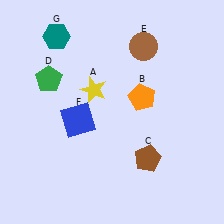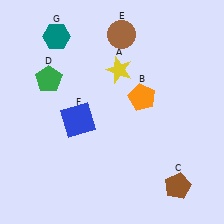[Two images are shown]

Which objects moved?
The objects that moved are: the yellow star (A), the brown pentagon (C), the brown circle (E).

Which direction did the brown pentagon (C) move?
The brown pentagon (C) moved right.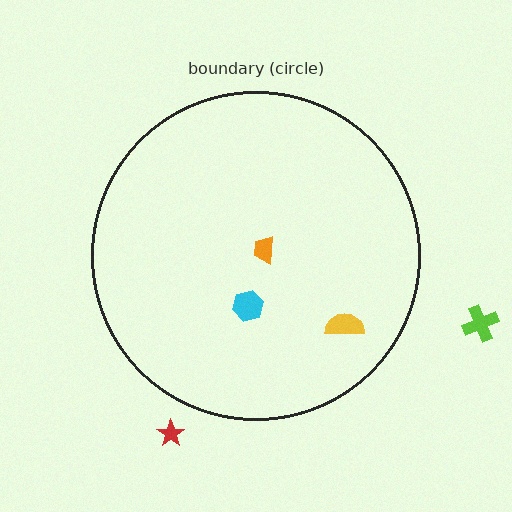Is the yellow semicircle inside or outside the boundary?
Inside.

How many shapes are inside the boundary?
3 inside, 2 outside.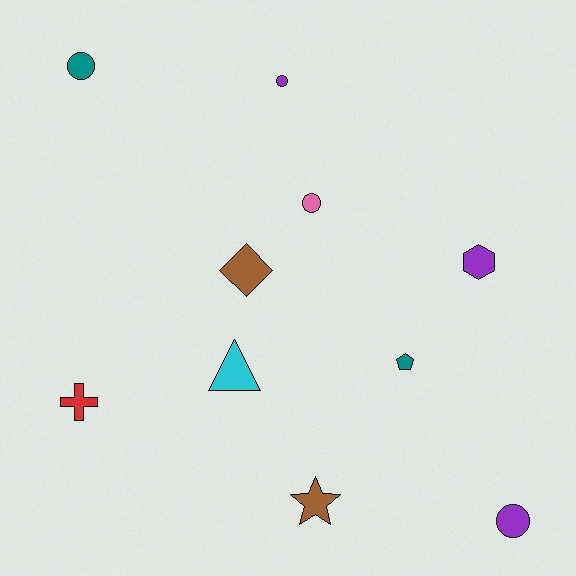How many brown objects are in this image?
There are 2 brown objects.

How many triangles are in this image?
There is 1 triangle.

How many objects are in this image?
There are 10 objects.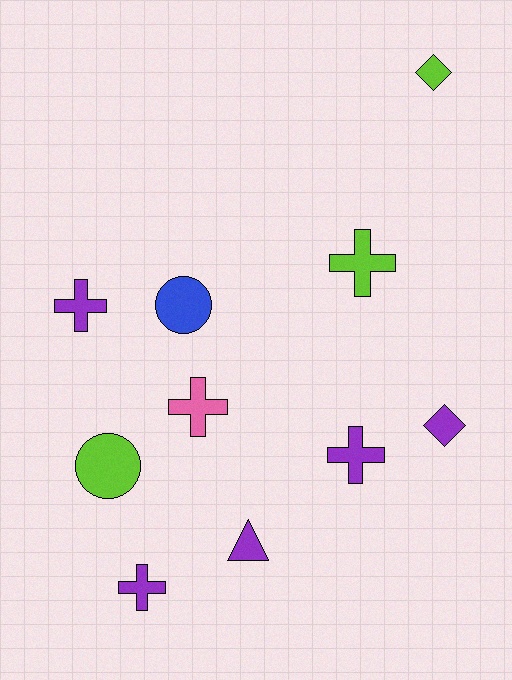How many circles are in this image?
There are 2 circles.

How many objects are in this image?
There are 10 objects.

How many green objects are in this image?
There are no green objects.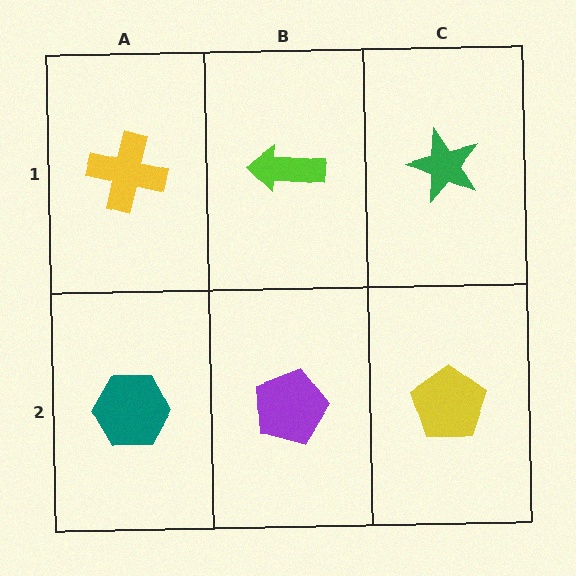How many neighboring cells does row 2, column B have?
3.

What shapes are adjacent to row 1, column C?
A yellow pentagon (row 2, column C), a lime arrow (row 1, column B).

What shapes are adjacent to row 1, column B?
A purple pentagon (row 2, column B), a yellow cross (row 1, column A), a green star (row 1, column C).